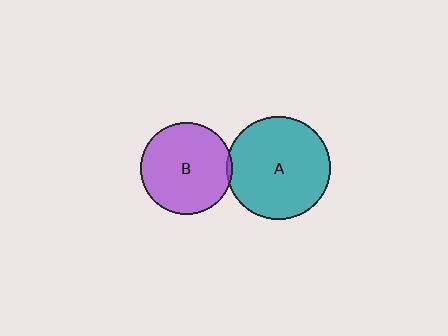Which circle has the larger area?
Circle A (teal).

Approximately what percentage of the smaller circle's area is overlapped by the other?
Approximately 5%.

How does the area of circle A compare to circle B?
Approximately 1.3 times.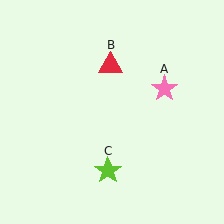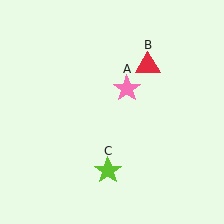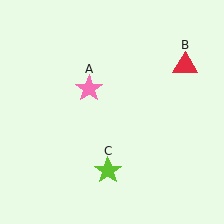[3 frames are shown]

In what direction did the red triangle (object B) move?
The red triangle (object B) moved right.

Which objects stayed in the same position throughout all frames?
Lime star (object C) remained stationary.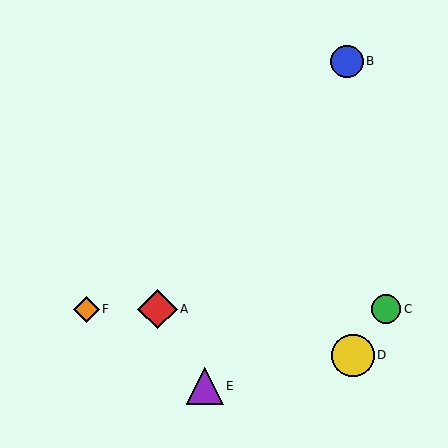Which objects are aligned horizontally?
Objects A, C, F are aligned horizontally.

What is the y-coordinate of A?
Object A is at y≈309.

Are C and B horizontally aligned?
No, C is at y≈309 and B is at y≈61.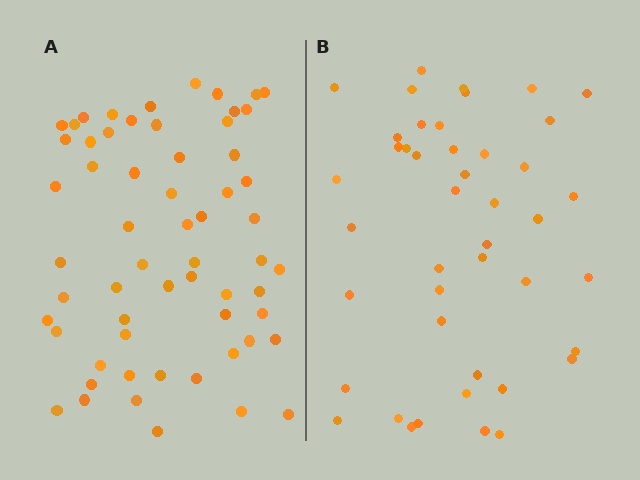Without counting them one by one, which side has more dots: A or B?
Region A (the left region) has more dots.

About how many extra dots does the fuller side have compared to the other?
Region A has approximately 15 more dots than region B.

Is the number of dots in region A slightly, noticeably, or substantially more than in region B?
Region A has noticeably more, but not dramatically so. The ratio is roughly 1.4 to 1.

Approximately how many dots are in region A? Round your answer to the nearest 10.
About 60 dots.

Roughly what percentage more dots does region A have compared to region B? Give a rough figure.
About 35% more.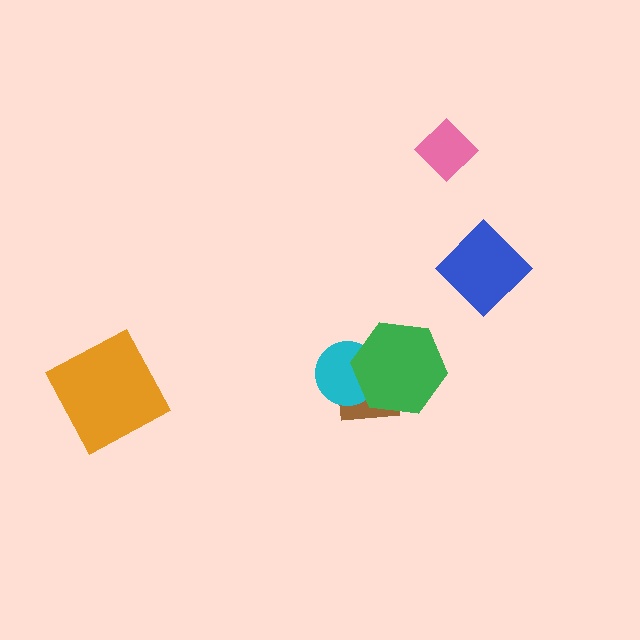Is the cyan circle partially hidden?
Yes, it is partially covered by another shape.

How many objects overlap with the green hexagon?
2 objects overlap with the green hexagon.